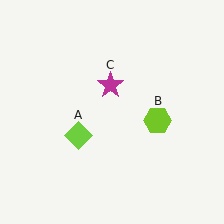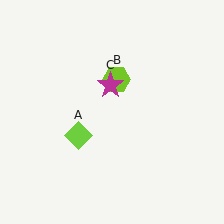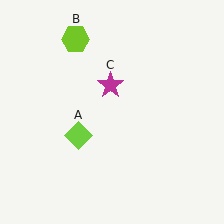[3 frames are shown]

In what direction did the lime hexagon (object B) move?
The lime hexagon (object B) moved up and to the left.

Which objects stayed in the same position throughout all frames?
Lime diamond (object A) and magenta star (object C) remained stationary.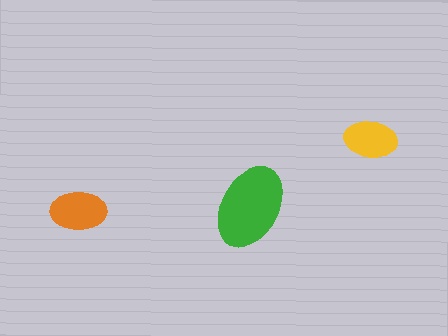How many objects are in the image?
There are 3 objects in the image.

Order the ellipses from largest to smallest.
the green one, the orange one, the yellow one.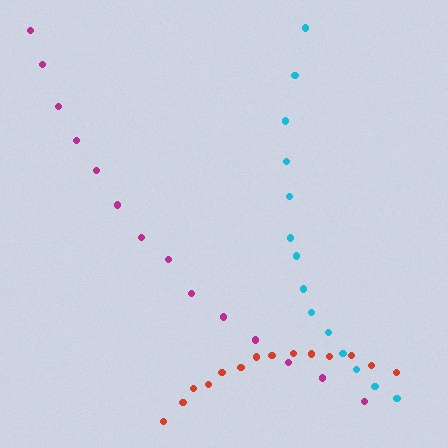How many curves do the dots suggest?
There are 3 distinct paths.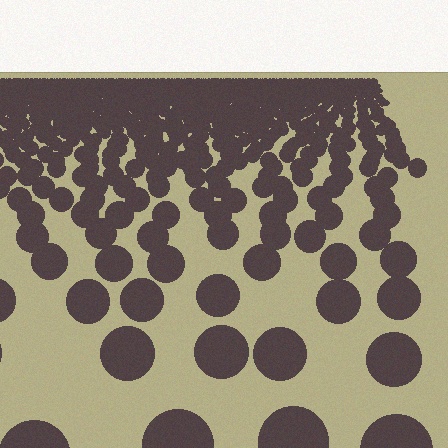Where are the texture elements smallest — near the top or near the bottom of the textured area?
Near the top.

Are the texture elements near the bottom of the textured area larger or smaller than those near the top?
Larger. Near the bottom, elements are closer to the viewer and appear at a bigger on-screen size.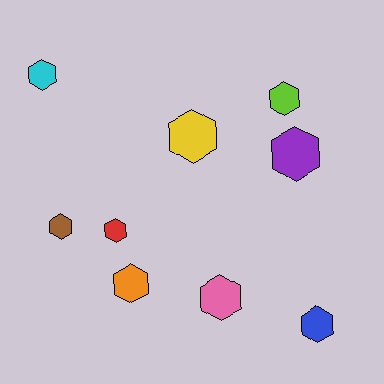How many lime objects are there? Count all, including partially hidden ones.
There is 1 lime object.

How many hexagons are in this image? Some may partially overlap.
There are 9 hexagons.